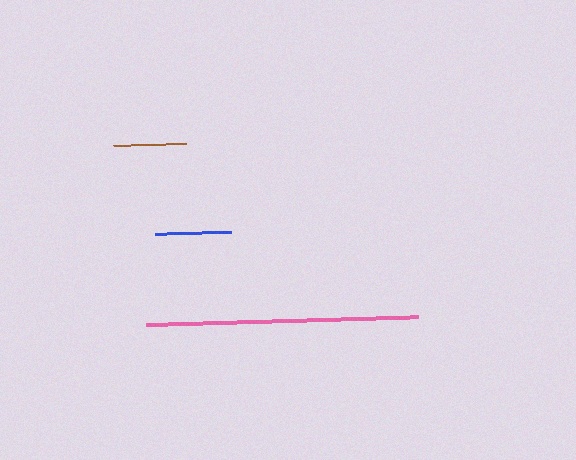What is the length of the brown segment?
The brown segment is approximately 74 pixels long.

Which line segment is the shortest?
The brown line is the shortest at approximately 74 pixels.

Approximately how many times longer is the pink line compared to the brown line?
The pink line is approximately 3.7 times the length of the brown line.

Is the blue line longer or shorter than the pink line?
The pink line is longer than the blue line.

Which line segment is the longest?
The pink line is the longest at approximately 272 pixels.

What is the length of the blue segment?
The blue segment is approximately 76 pixels long.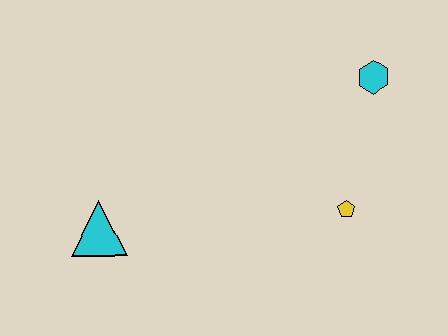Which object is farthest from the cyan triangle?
The cyan hexagon is farthest from the cyan triangle.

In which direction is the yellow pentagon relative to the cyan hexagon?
The yellow pentagon is below the cyan hexagon.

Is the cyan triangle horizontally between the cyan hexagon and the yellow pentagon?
No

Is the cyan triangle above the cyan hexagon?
No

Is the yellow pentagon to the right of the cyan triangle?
Yes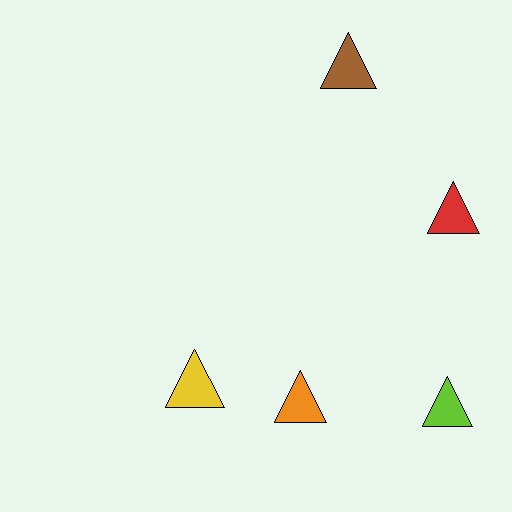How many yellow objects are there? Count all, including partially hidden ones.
There is 1 yellow object.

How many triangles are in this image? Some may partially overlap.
There are 5 triangles.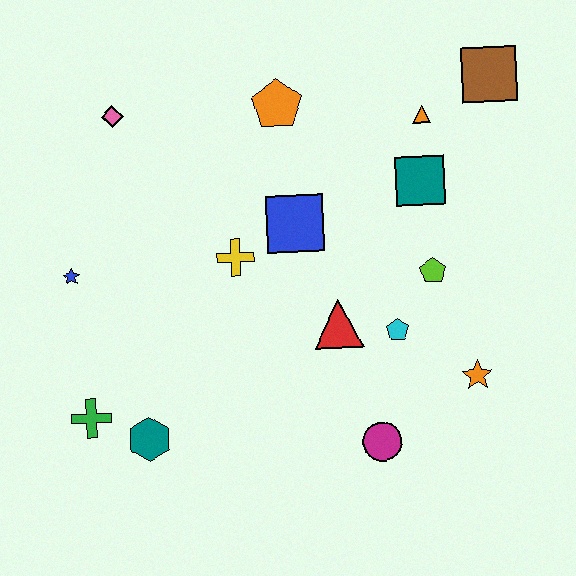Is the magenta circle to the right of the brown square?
No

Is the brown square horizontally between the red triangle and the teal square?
No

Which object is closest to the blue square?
The yellow cross is closest to the blue square.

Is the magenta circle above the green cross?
No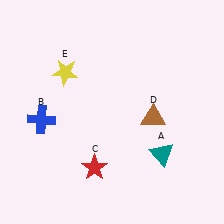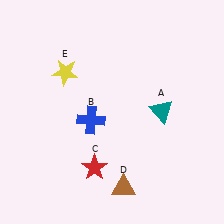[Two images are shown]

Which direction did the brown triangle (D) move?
The brown triangle (D) moved down.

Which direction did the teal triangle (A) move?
The teal triangle (A) moved up.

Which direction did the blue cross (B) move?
The blue cross (B) moved right.